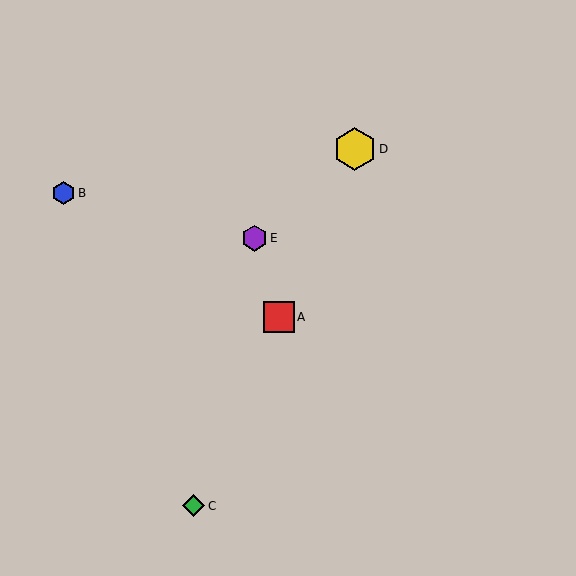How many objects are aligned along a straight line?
3 objects (A, C, D) are aligned along a straight line.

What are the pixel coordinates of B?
Object B is at (64, 193).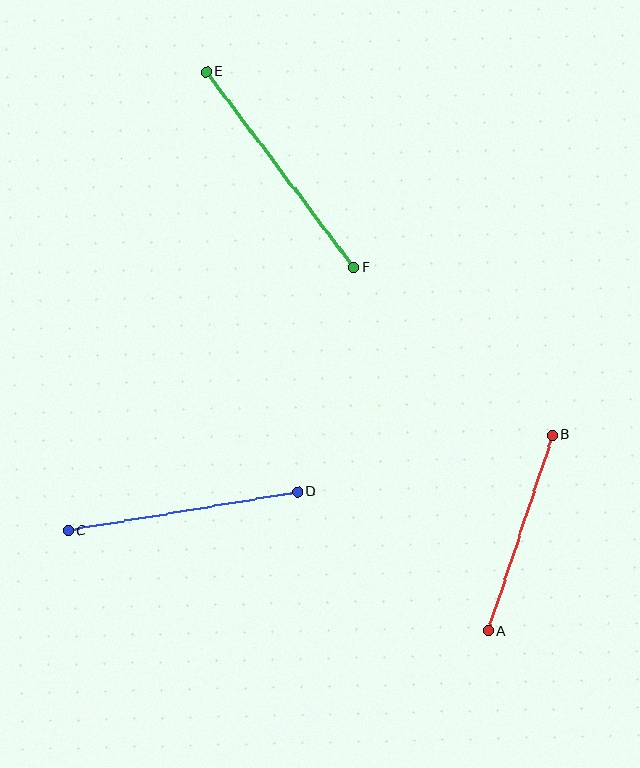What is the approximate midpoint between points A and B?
The midpoint is at approximately (520, 533) pixels.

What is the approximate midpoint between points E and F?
The midpoint is at approximately (280, 170) pixels.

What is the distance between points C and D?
The distance is approximately 232 pixels.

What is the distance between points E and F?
The distance is approximately 245 pixels.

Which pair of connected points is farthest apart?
Points E and F are farthest apart.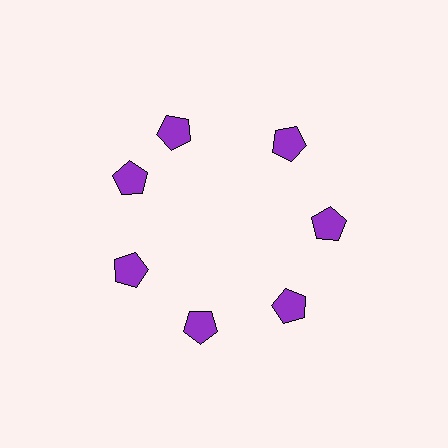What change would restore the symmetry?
The symmetry would be restored by rotating it back into even spacing with its neighbors so that all 7 pentagons sit at equal angles and equal distance from the center.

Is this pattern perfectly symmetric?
No. The 7 purple pentagons are arranged in a ring, but one element near the 12 o'clock position is rotated out of alignment along the ring, breaking the 7-fold rotational symmetry.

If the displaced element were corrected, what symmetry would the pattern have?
It would have 7-fold rotational symmetry — the pattern would map onto itself every 51 degrees.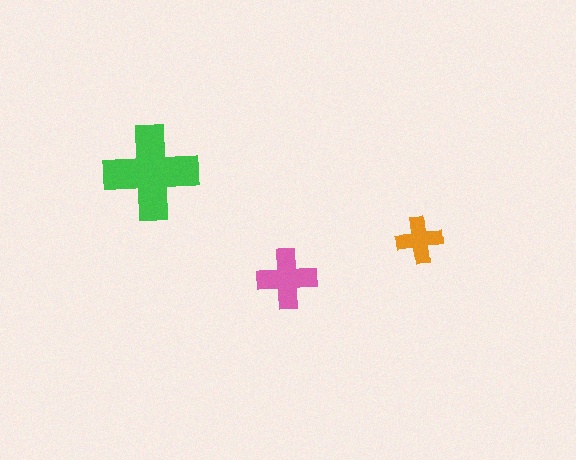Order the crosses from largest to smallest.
the green one, the pink one, the orange one.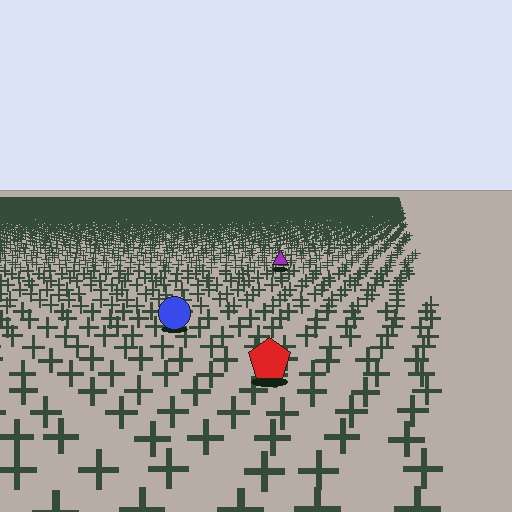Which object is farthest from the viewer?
The purple triangle is farthest from the viewer. It appears smaller and the ground texture around it is denser.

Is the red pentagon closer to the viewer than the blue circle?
Yes. The red pentagon is closer — you can tell from the texture gradient: the ground texture is coarser near it.